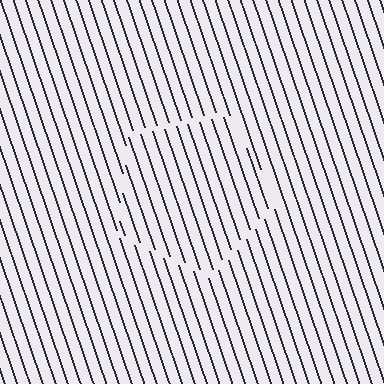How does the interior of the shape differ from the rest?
The interior of the shape contains the same grating, shifted by half a period — the contour is defined by the phase discontinuity where line-ends from the inner and outer gratings abut.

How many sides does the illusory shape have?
5 sides — the line-ends trace a pentagon.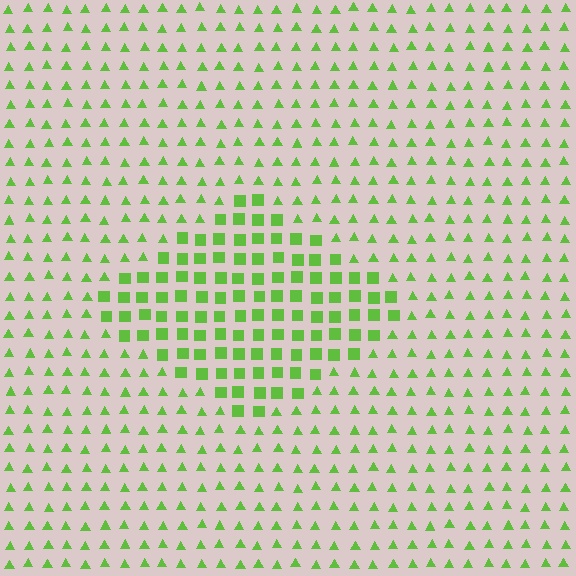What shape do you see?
I see a diamond.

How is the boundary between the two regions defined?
The boundary is defined by a change in element shape: squares inside vs. triangles outside. All elements share the same color and spacing.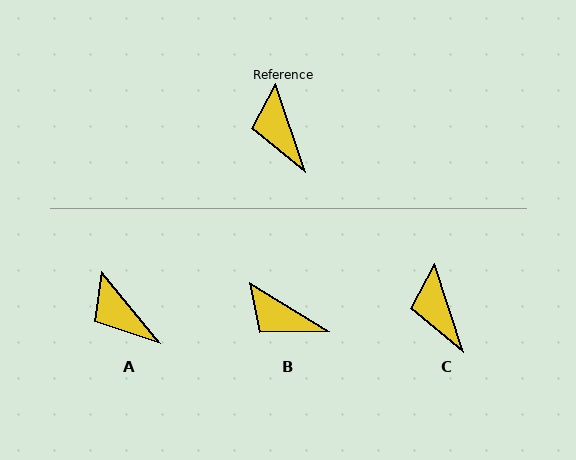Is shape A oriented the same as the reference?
No, it is off by about 21 degrees.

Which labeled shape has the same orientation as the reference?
C.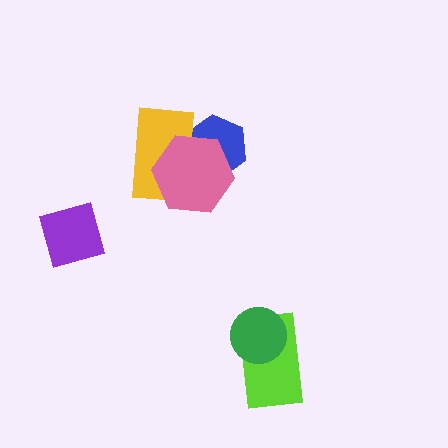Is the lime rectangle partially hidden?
Yes, it is partially covered by another shape.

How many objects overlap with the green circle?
1 object overlaps with the green circle.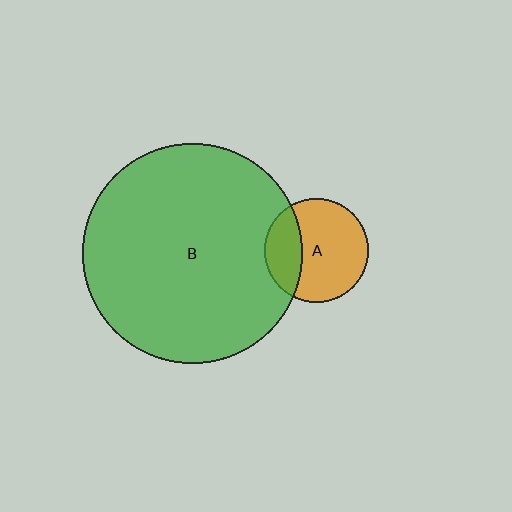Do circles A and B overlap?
Yes.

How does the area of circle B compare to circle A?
Approximately 4.5 times.